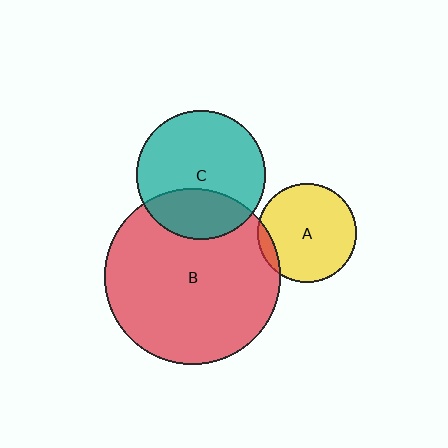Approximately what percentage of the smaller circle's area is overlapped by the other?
Approximately 10%.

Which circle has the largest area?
Circle B (red).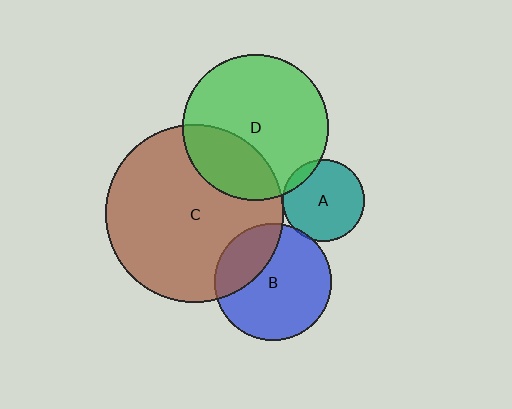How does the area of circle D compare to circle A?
Approximately 3.2 times.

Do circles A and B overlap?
Yes.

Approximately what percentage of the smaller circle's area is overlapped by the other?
Approximately 5%.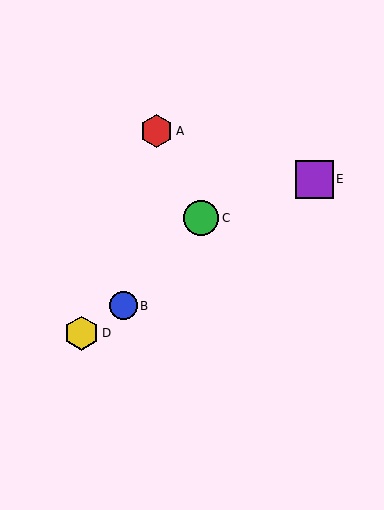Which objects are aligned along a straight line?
Objects B, D, E are aligned along a straight line.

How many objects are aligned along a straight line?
3 objects (B, D, E) are aligned along a straight line.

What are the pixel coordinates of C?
Object C is at (201, 218).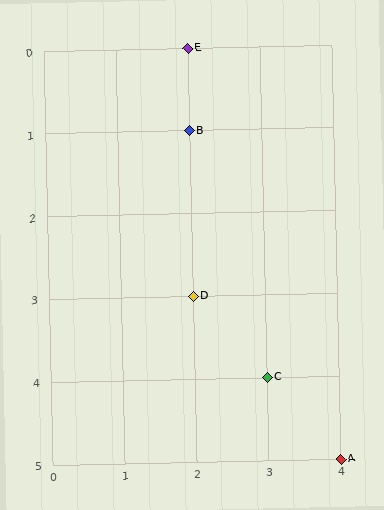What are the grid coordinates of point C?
Point C is at grid coordinates (3, 4).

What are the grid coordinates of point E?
Point E is at grid coordinates (2, 0).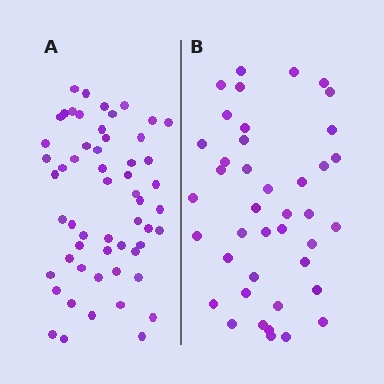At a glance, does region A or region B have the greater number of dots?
Region A (the left region) has more dots.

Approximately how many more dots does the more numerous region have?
Region A has approximately 15 more dots than region B.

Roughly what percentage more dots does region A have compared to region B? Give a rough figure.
About 35% more.